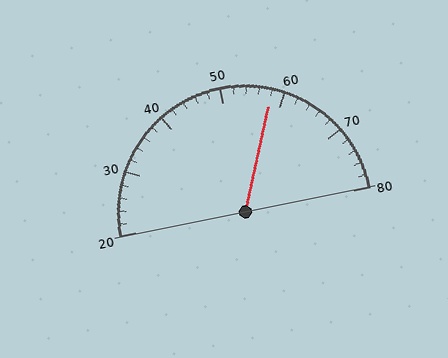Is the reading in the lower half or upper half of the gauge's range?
The reading is in the upper half of the range (20 to 80).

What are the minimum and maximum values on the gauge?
The gauge ranges from 20 to 80.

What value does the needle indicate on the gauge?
The needle indicates approximately 58.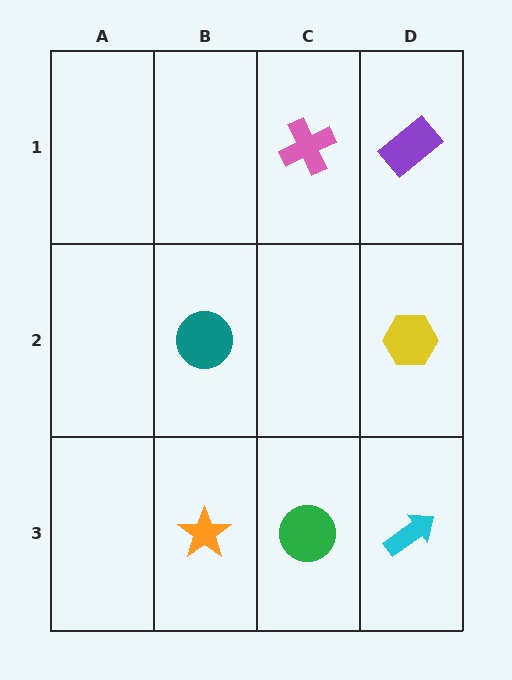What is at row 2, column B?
A teal circle.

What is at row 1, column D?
A purple rectangle.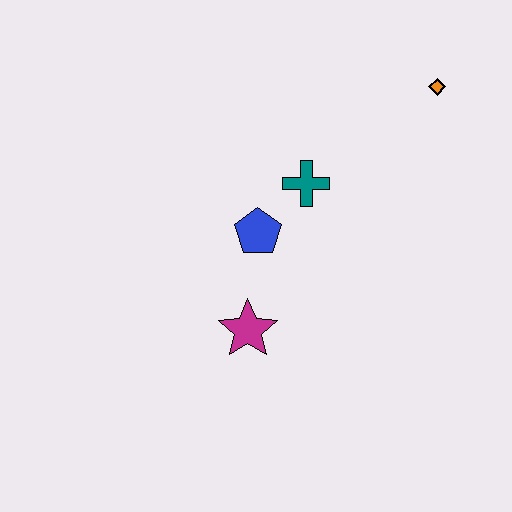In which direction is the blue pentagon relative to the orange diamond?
The blue pentagon is to the left of the orange diamond.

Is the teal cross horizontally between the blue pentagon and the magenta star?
No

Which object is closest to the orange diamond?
The teal cross is closest to the orange diamond.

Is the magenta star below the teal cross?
Yes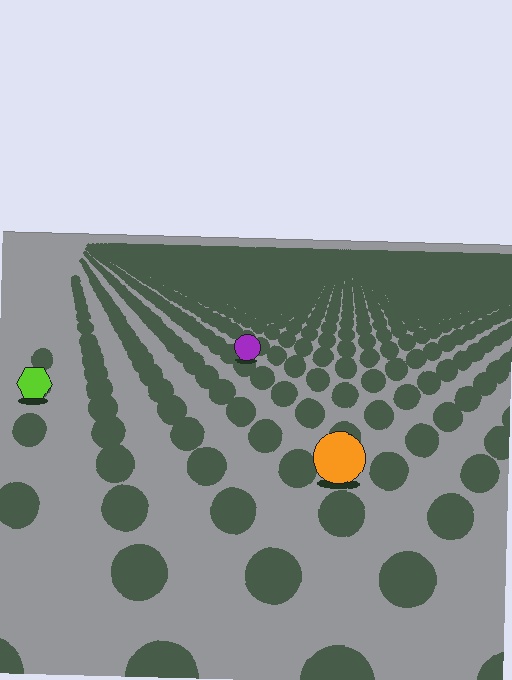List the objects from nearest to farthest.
From nearest to farthest: the orange circle, the lime hexagon, the purple circle.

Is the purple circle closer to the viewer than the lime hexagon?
No. The lime hexagon is closer — you can tell from the texture gradient: the ground texture is coarser near it.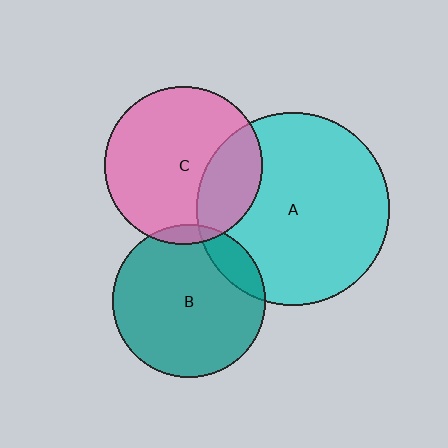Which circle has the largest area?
Circle A (cyan).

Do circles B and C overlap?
Yes.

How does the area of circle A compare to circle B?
Approximately 1.6 times.